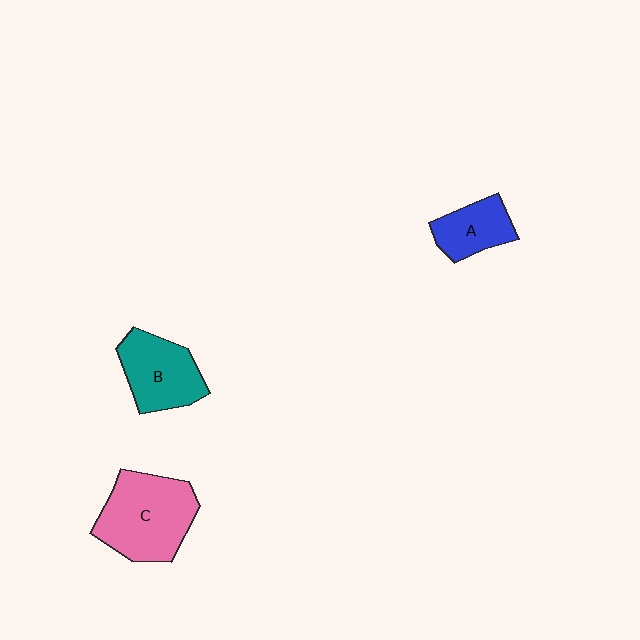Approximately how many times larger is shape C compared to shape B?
Approximately 1.4 times.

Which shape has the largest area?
Shape C (pink).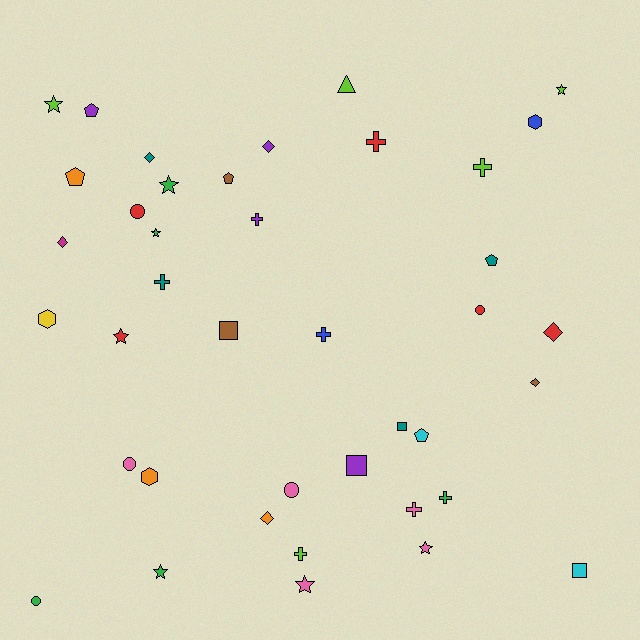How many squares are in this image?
There are 4 squares.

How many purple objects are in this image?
There are 4 purple objects.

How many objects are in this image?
There are 40 objects.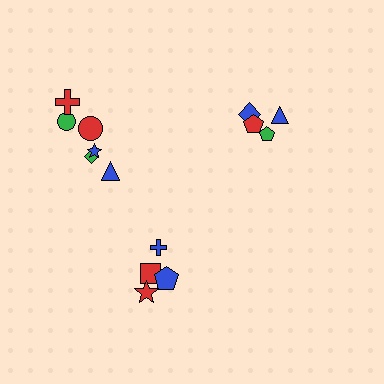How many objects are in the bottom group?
There are 4 objects.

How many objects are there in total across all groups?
There are 14 objects.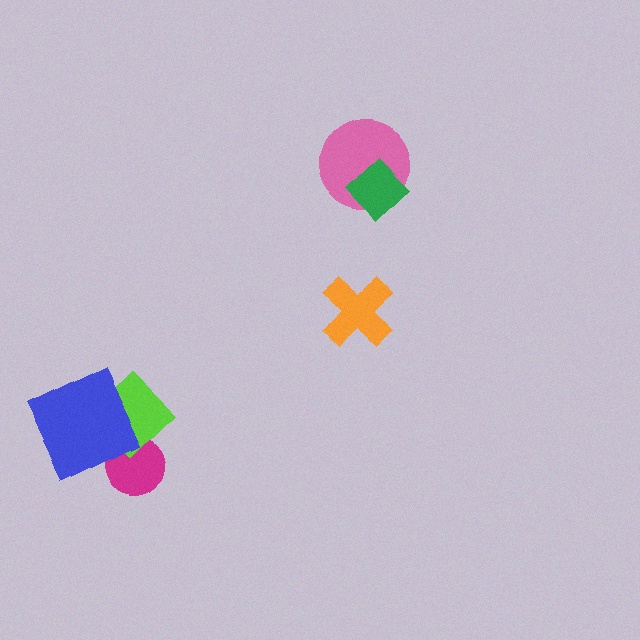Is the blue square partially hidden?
No, no other shape covers it.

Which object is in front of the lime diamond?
The blue square is in front of the lime diamond.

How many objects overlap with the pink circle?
1 object overlaps with the pink circle.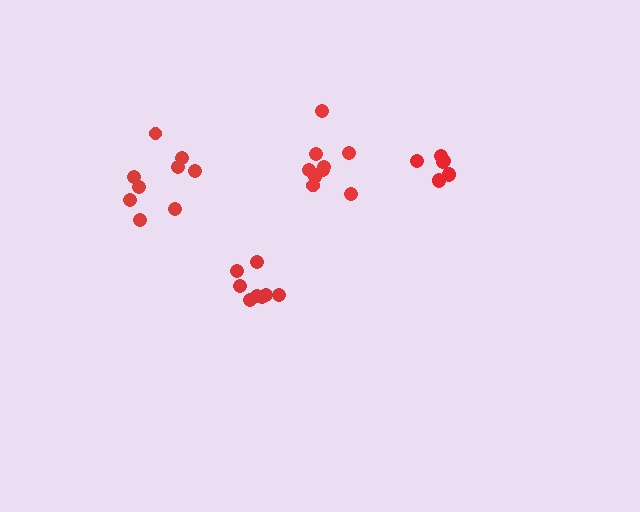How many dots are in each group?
Group 1: 9 dots, Group 2: 8 dots, Group 3: 9 dots, Group 4: 8 dots (34 total).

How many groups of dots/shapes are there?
There are 4 groups.